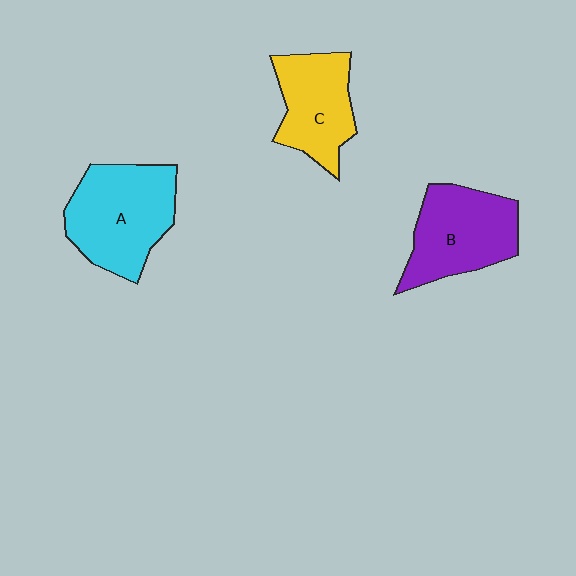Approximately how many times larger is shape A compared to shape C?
Approximately 1.3 times.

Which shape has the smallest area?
Shape C (yellow).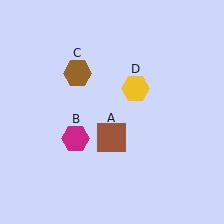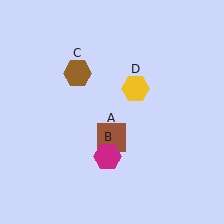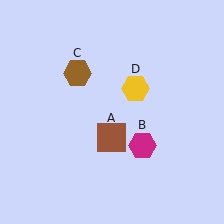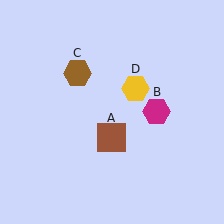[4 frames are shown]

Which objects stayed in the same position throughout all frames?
Brown square (object A) and brown hexagon (object C) and yellow hexagon (object D) remained stationary.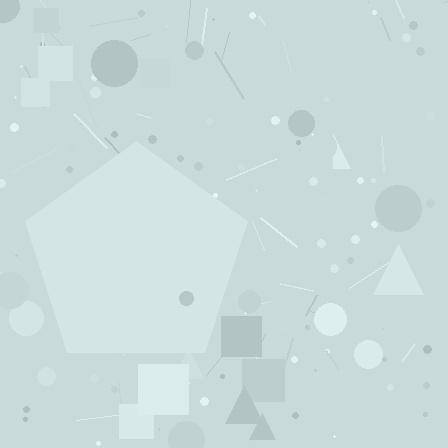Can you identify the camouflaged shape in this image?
The camouflaged shape is a pentagon.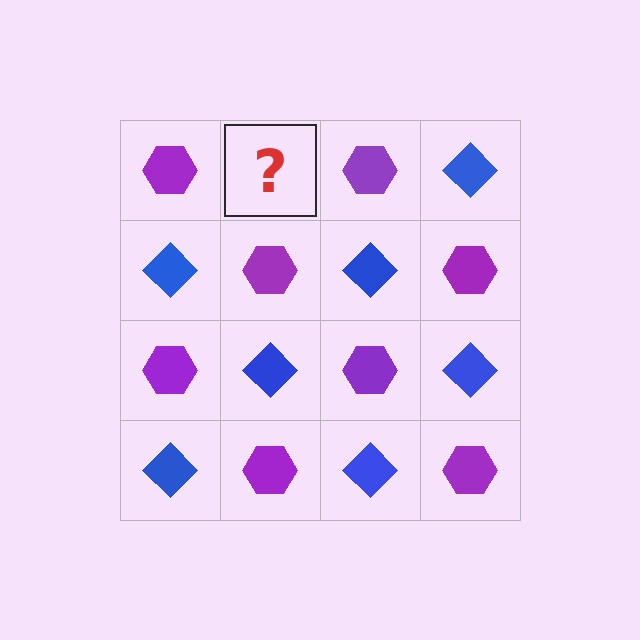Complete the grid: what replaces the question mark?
The question mark should be replaced with a blue diamond.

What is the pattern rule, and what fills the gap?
The rule is that it alternates purple hexagon and blue diamond in a checkerboard pattern. The gap should be filled with a blue diamond.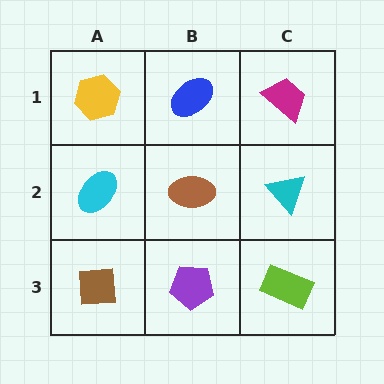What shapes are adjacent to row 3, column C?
A cyan triangle (row 2, column C), a purple pentagon (row 3, column B).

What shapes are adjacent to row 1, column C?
A cyan triangle (row 2, column C), a blue ellipse (row 1, column B).